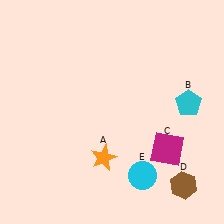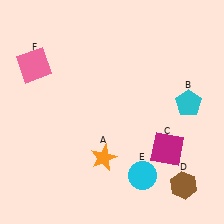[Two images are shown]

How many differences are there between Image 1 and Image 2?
There is 1 difference between the two images.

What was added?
A pink square (F) was added in Image 2.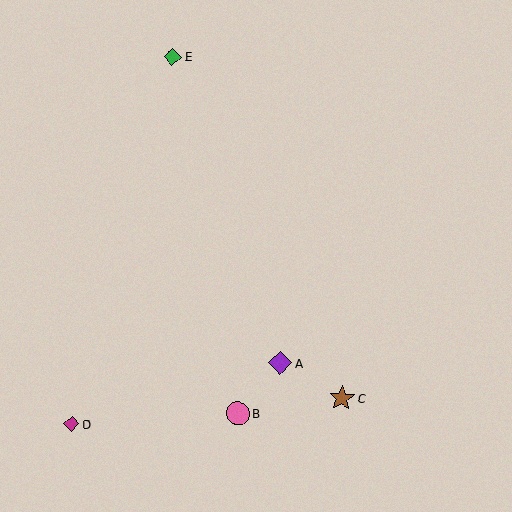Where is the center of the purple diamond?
The center of the purple diamond is at (280, 363).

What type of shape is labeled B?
Shape B is a pink circle.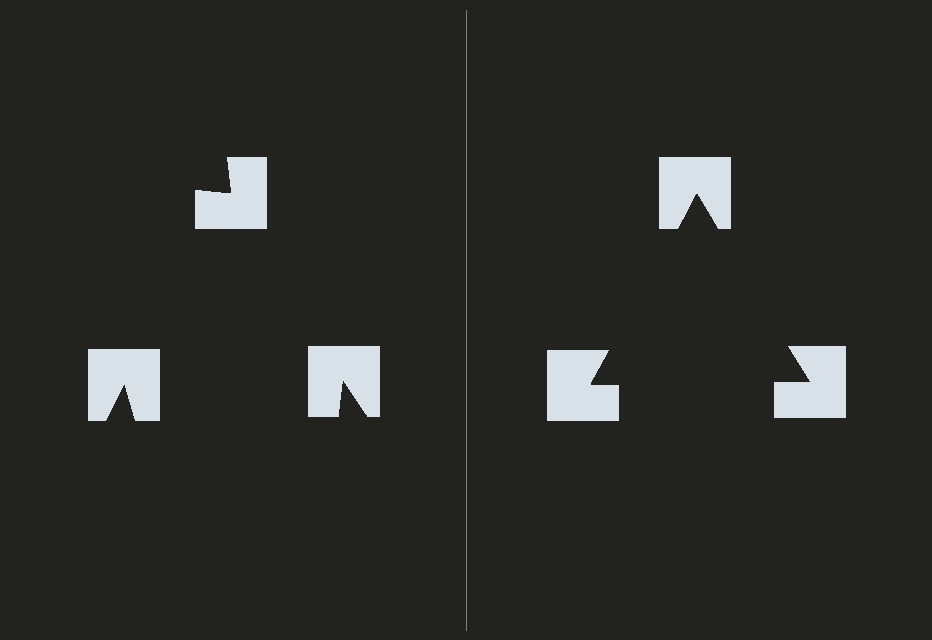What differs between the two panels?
The notched squares are positioned identically on both sides; only the wedge orientations differ. On the right they align to a triangle; on the left they are misaligned.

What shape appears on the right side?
An illusory triangle.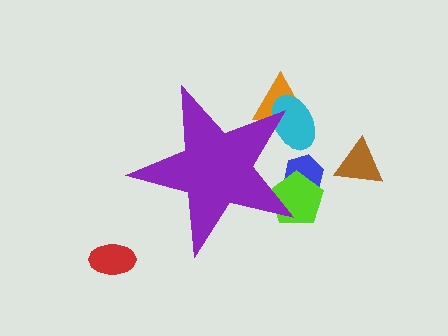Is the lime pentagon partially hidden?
Yes, the lime pentagon is partially hidden behind the purple star.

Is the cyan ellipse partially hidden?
Yes, the cyan ellipse is partially hidden behind the purple star.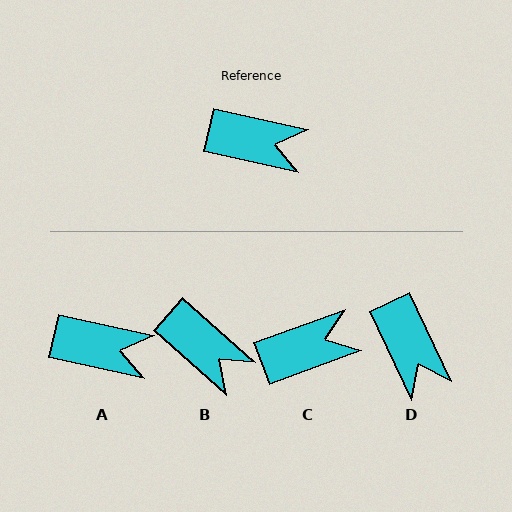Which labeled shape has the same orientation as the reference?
A.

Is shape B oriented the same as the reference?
No, it is off by about 29 degrees.